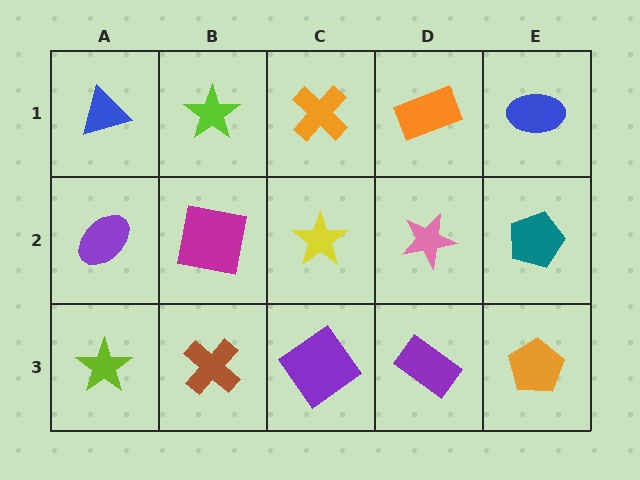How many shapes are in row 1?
5 shapes.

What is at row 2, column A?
A purple ellipse.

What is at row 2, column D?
A pink star.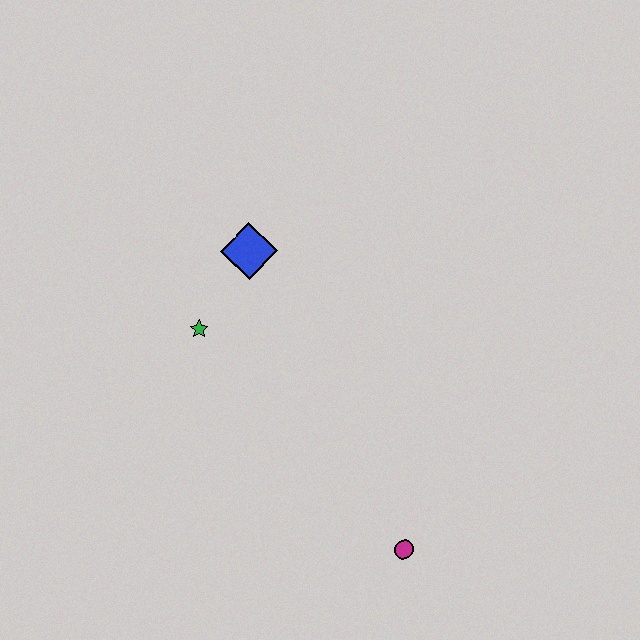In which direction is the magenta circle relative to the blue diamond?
The magenta circle is below the blue diamond.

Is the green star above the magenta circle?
Yes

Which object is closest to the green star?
The blue diamond is closest to the green star.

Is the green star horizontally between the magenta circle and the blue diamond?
No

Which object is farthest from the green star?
The magenta circle is farthest from the green star.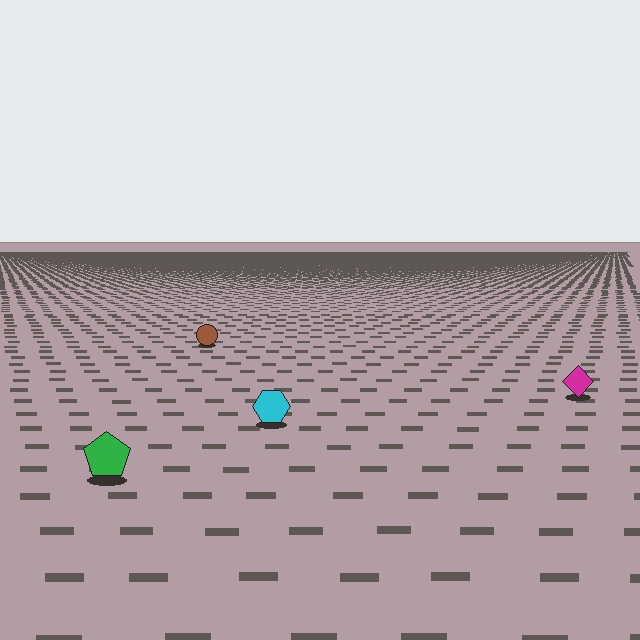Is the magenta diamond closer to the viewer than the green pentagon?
No. The green pentagon is closer — you can tell from the texture gradient: the ground texture is coarser near it.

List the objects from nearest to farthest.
From nearest to farthest: the green pentagon, the cyan hexagon, the magenta diamond, the brown circle.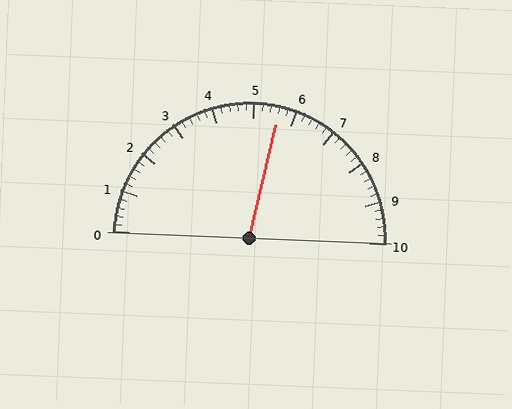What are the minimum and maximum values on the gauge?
The gauge ranges from 0 to 10.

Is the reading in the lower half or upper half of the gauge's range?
The reading is in the upper half of the range (0 to 10).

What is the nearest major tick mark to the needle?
The nearest major tick mark is 6.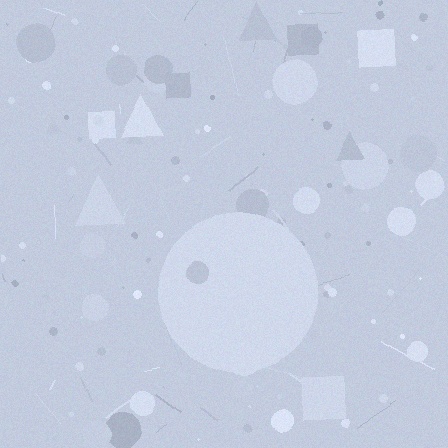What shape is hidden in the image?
A circle is hidden in the image.